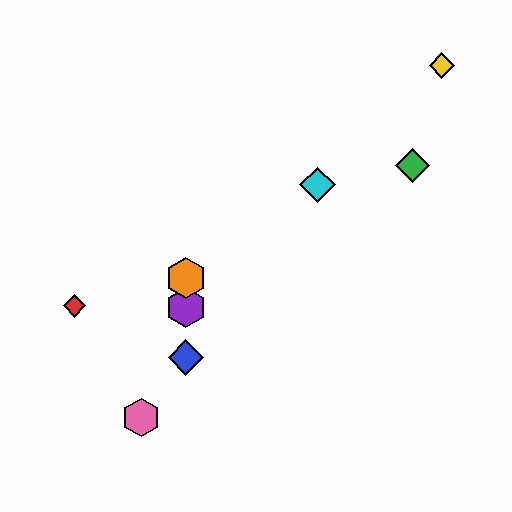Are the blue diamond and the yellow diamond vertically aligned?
No, the blue diamond is at x≈186 and the yellow diamond is at x≈442.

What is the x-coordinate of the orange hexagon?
The orange hexagon is at x≈186.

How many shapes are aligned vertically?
3 shapes (the blue diamond, the purple hexagon, the orange hexagon) are aligned vertically.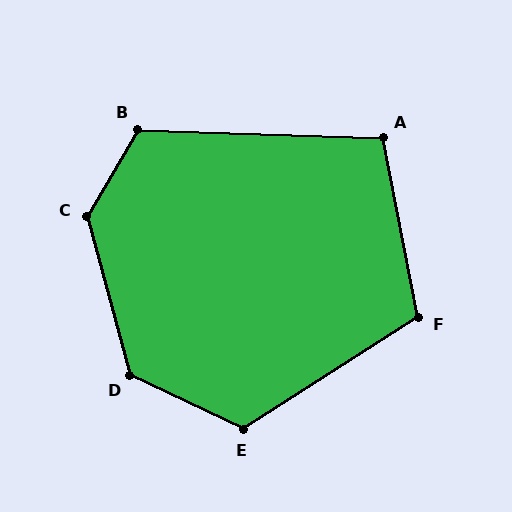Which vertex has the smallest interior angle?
A, at approximately 103 degrees.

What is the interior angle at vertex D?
Approximately 130 degrees (obtuse).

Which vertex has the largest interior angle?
C, at approximately 135 degrees.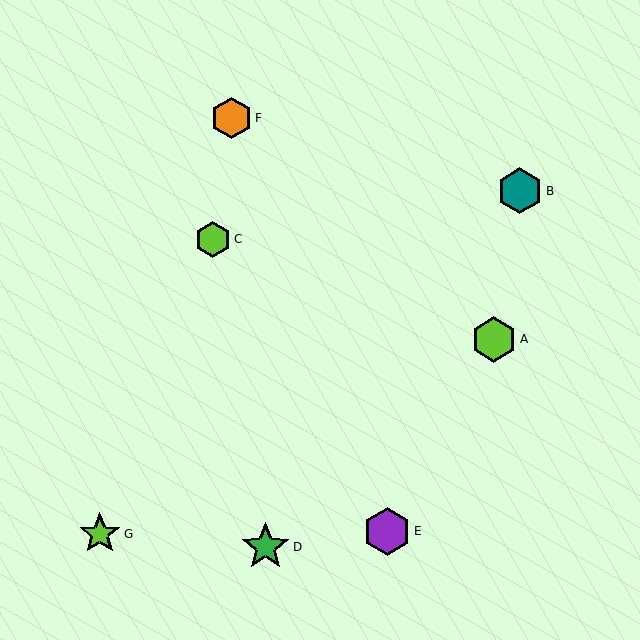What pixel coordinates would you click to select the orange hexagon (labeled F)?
Click at (231, 118) to select the orange hexagon F.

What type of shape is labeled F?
Shape F is an orange hexagon.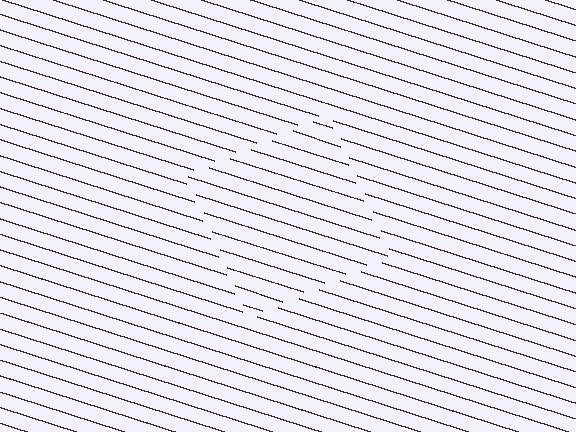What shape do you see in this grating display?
An illusory square. The interior of the shape contains the same grating, shifted by half a period — the contour is defined by the phase discontinuity where line-ends from the inner and outer gratings abut.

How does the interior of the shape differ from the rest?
The interior of the shape contains the same grating, shifted by half a period — the contour is defined by the phase discontinuity where line-ends from the inner and outer gratings abut.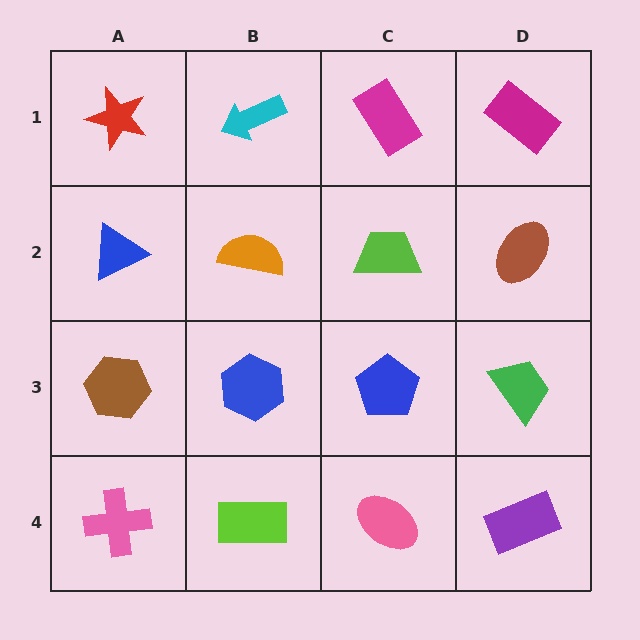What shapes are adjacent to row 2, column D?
A magenta rectangle (row 1, column D), a green trapezoid (row 3, column D), a lime trapezoid (row 2, column C).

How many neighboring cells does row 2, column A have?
3.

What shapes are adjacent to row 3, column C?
A lime trapezoid (row 2, column C), a pink ellipse (row 4, column C), a blue hexagon (row 3, column B), a green trapezoid (row 3, column D).